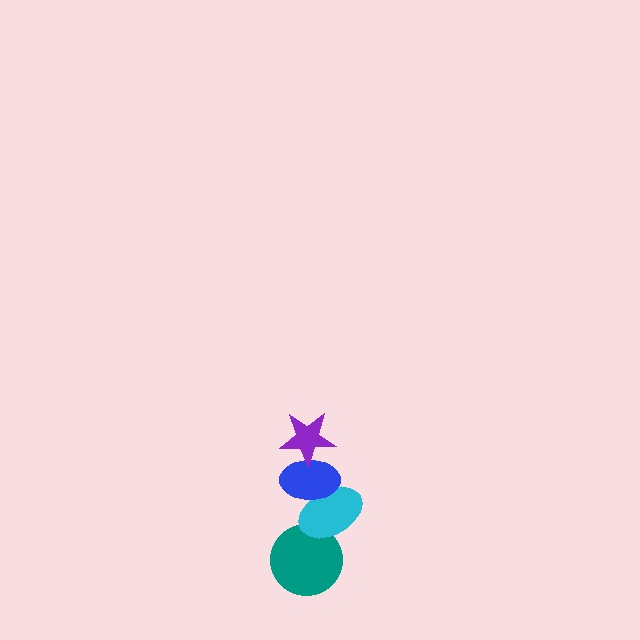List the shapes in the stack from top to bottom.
From top to bottom: the purple star, the blue ellipse, the cyan ellipse, the teal circle.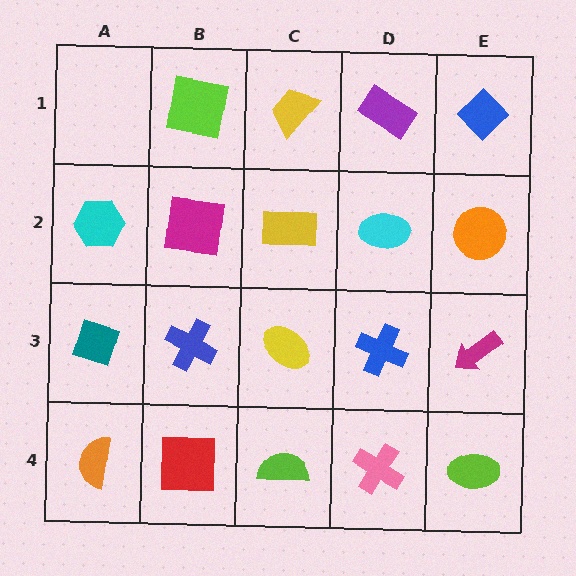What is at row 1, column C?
A yellow trapezoid.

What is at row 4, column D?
A pink cross.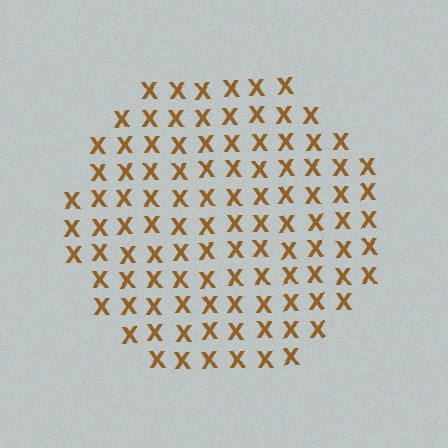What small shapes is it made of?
It is made of small letter X's.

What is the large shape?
The large shape is a circle.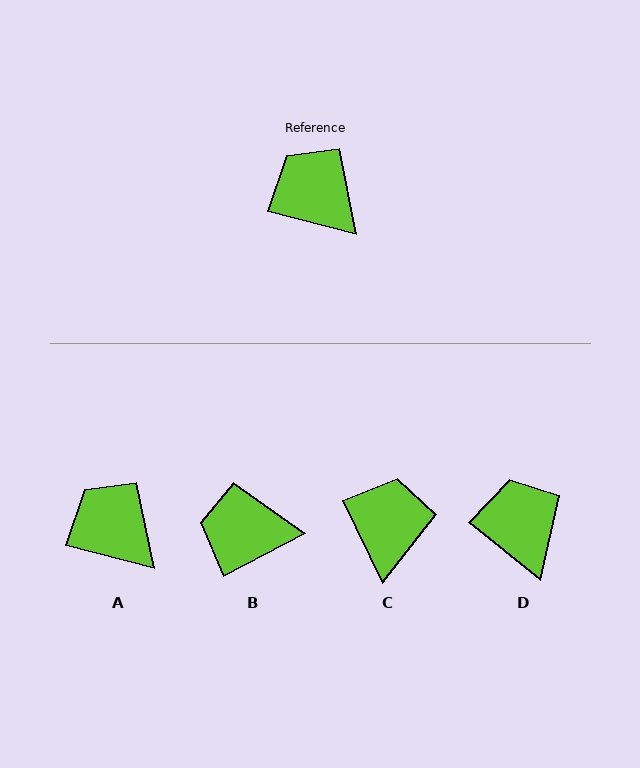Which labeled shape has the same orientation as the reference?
A.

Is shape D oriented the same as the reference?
No, it is off by about 24 degrees.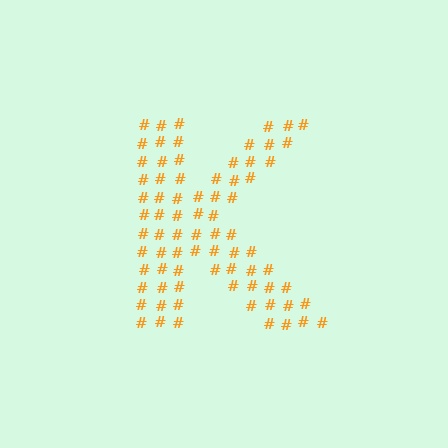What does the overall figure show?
The overall figure shows the letter K.